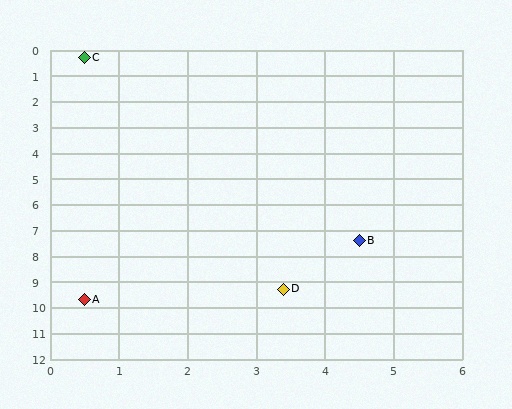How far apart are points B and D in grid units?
Points B and D are about 2.2 grid units apart.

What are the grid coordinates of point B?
Point B is at approximately (4.5, 7.4).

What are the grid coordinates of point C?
Point C is at approximately (0.5, 0.3).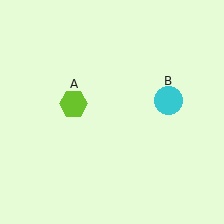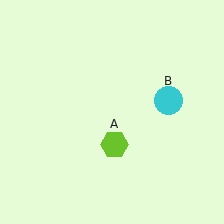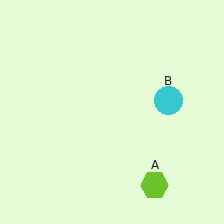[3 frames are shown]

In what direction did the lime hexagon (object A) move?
The lime hexagon (object A) moved down and to the right.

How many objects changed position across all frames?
1 object changed position: lime hexagon (object A).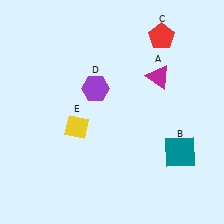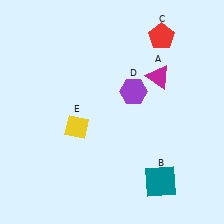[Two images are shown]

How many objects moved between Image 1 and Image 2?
2 objects moved between the two images.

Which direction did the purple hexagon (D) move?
The purple hexagon (D) moved right.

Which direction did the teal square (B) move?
The teal square (B) moved down.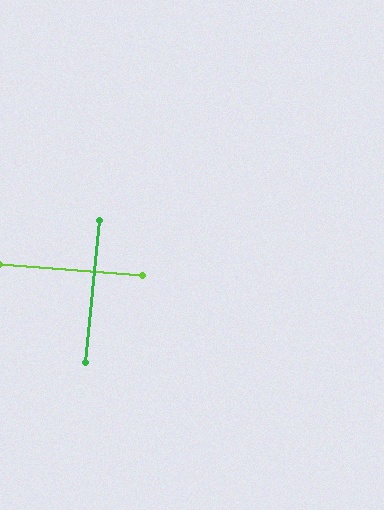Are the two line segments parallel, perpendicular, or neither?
Perpendicular — they meet at approximately 89°.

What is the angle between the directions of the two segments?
Approximately 89 degrees.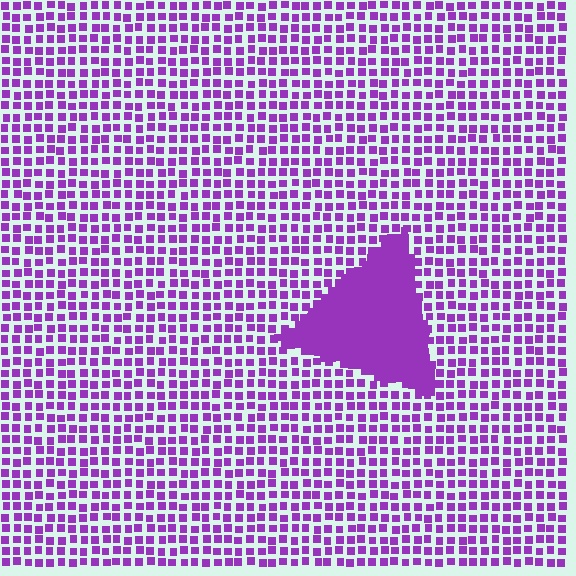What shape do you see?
I see a triangle.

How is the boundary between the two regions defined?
The boundary is defined by a change in element density (approximately 2.8x ratio). All elements are the same color, size, and shape.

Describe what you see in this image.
The image contains small purple elements arranged at two different densities. A triangle-shaped region is visible where the elements are more densely packed than the surrounding area.